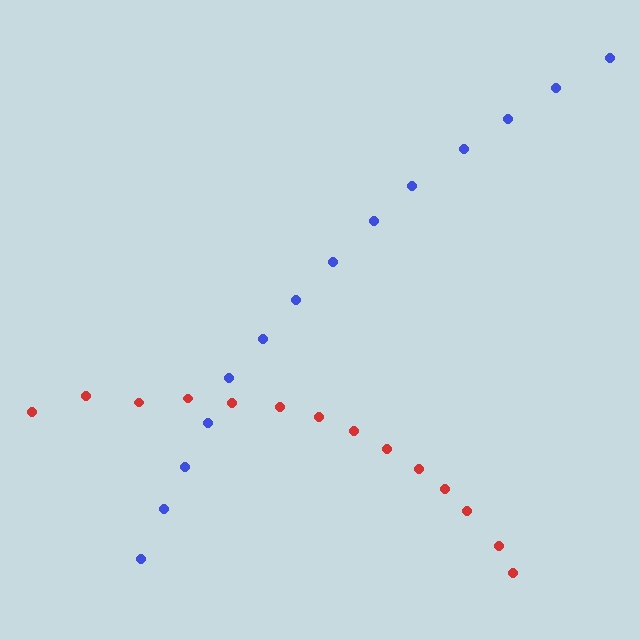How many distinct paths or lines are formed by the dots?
There are 2 distinct paths.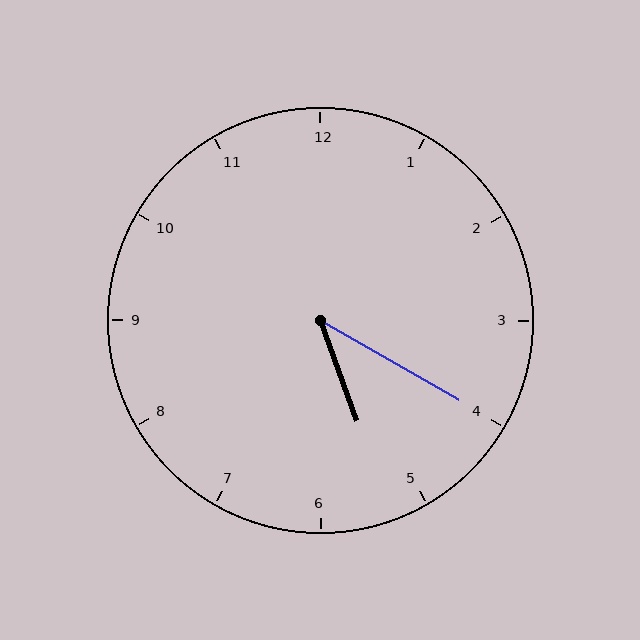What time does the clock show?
5:20.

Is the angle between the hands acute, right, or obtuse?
It is acute.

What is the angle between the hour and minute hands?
Approximately 40 degrees.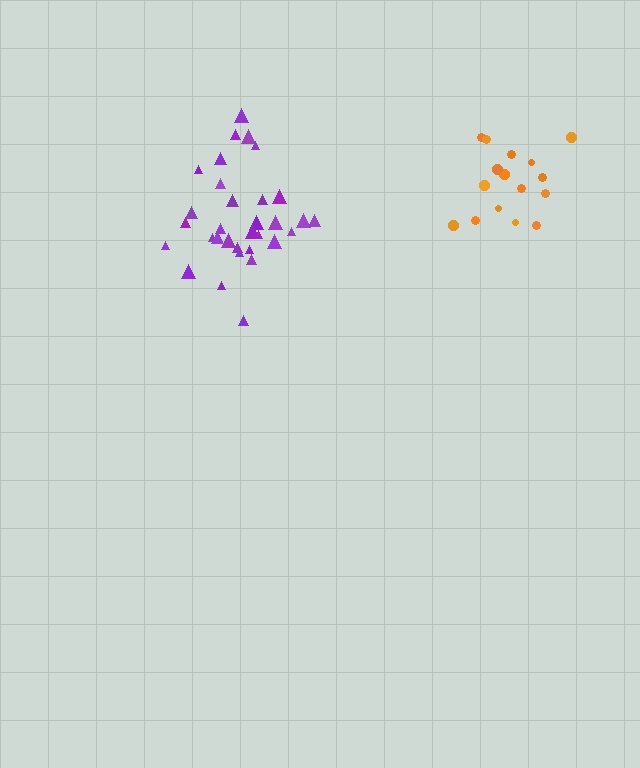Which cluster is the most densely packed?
Purple.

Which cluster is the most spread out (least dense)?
Orange.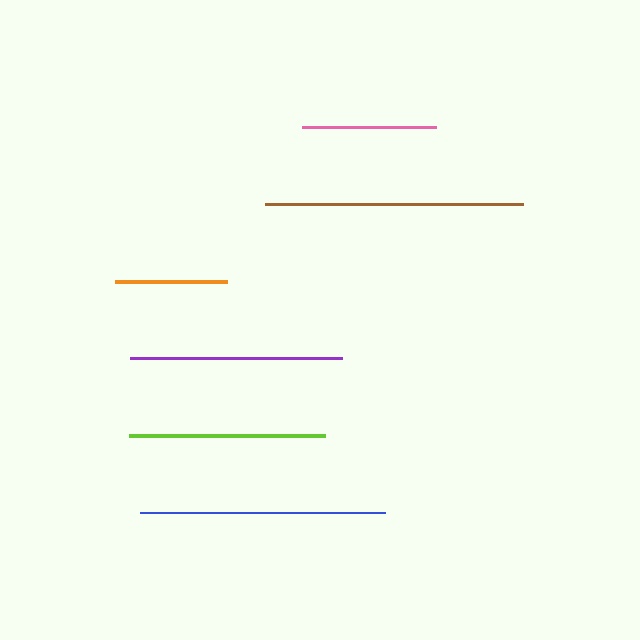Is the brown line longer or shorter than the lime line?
The brown line is longer than the lime line.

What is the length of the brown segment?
The brown segment is approximately 258 pixels long.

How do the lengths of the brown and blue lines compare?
The brown and blue lines are approximately the same length.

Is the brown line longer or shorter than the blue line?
The brown line is longer than the blue line.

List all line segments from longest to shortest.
From longest to shortest: brown, blue, purple, lime, pink, orange.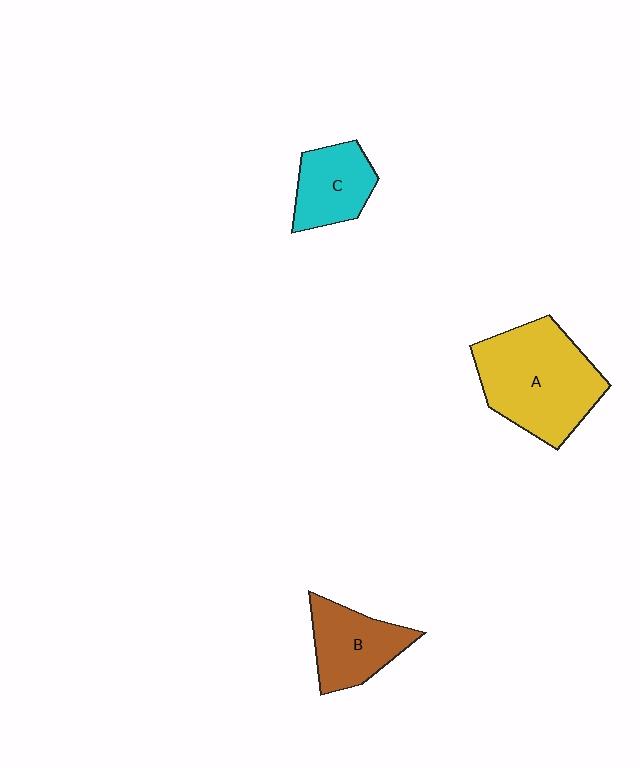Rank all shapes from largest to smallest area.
From largest to smallest: A (yellow), B (brown), C (cyan).